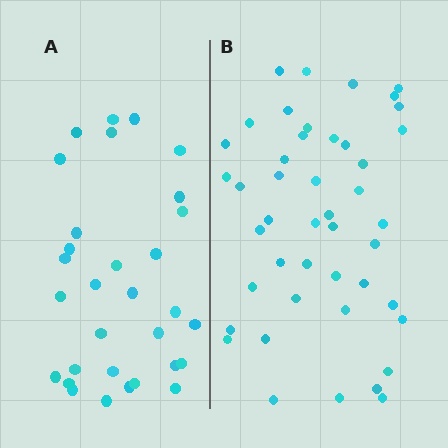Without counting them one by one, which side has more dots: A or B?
Region B (the right region) has more dots.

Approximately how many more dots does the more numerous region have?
Region B has approximately 15 more dots than region A.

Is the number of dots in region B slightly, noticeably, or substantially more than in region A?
Region B has substantially more. The ratio is roughly 1.5 to 1.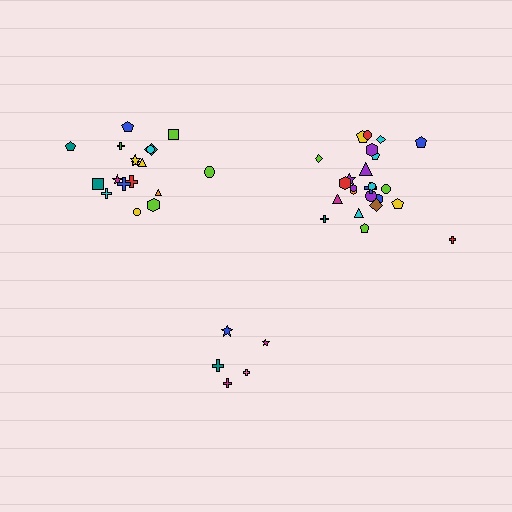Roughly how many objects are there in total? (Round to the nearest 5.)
Roughly 50 objects in total.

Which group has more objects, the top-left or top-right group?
The top-right group.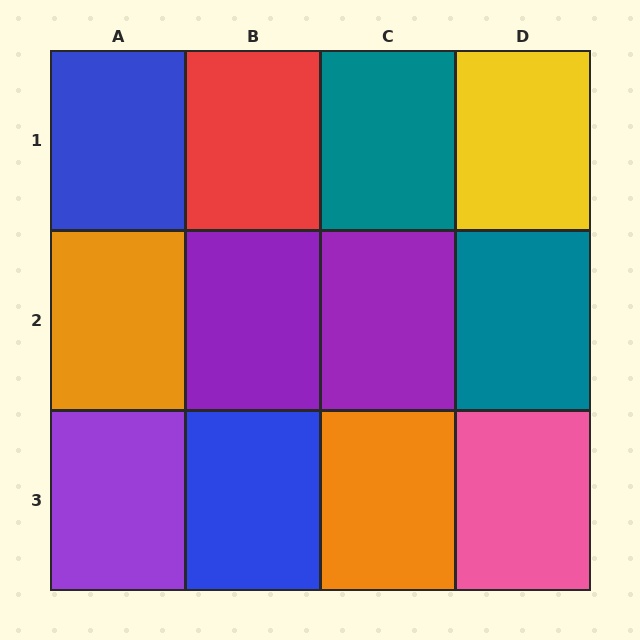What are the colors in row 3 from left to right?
Purple, blue, orange, pink.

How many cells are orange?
2 cells are orange.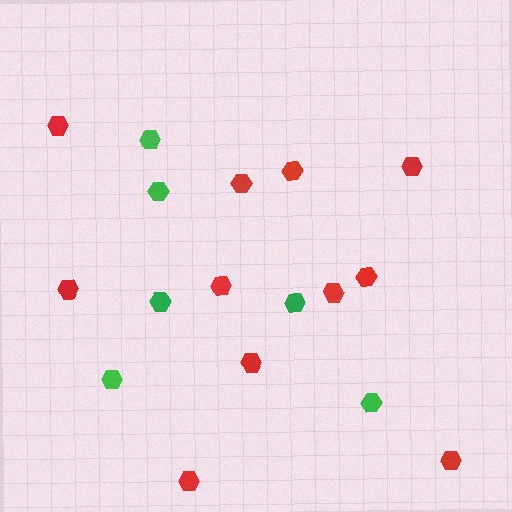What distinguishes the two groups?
There are 2 groups: one group of green hexagons (6) and one group of red hexagons (11).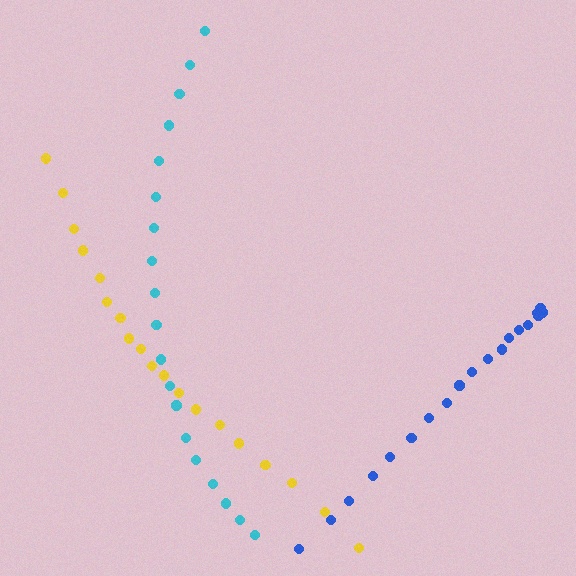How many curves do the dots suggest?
There are 3 distinct paths.